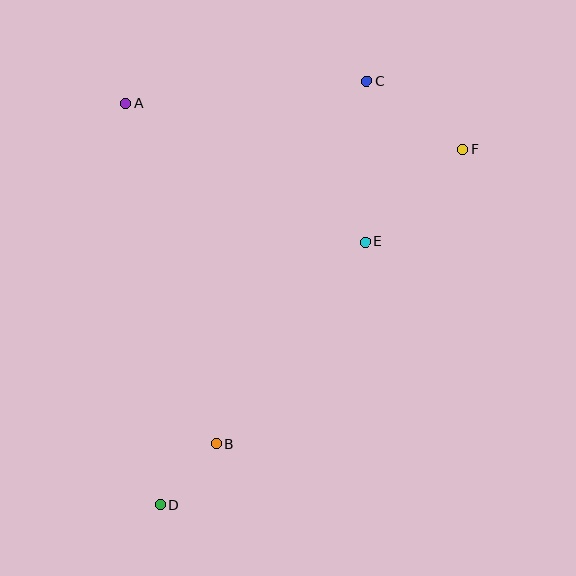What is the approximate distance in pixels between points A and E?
The distance between A and E is approximately 276 pixels.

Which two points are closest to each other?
Points B and D are closest to each other.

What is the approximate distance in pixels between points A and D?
The distance between A and D is approximately 403 pixels.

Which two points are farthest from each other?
Points C and D are farthest from each other.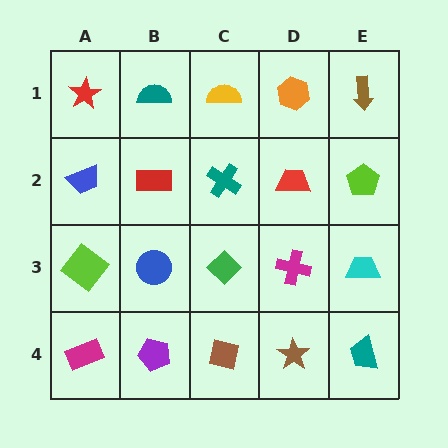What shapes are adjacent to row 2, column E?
A brown arrow (row 1, column E), a cyan trapezoid (row 3, column E), a red trapezoid (row 2, column D).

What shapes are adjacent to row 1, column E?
A lime pentagon (row 2, column E), an orange hexagon (row 1, column D).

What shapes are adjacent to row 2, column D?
An orange hexagon (row 1, column D), a magenta cross (row 3, column D), a teal cross (row 2, column C), a lime pentagon (row 2, column E).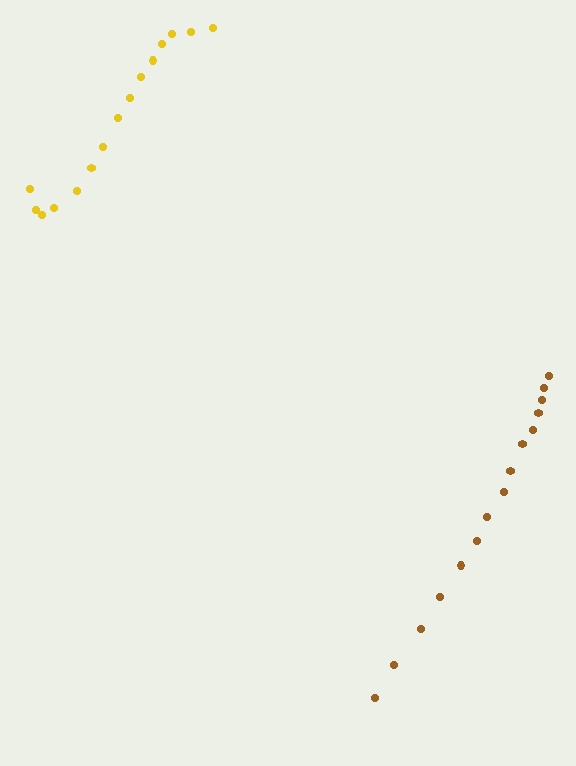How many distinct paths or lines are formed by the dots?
There are 2 distinct paths.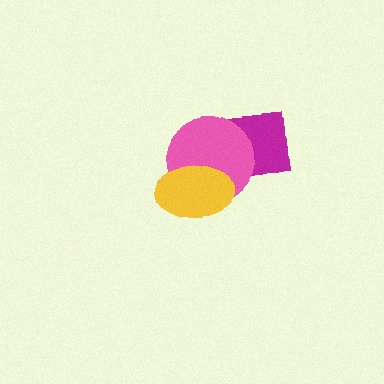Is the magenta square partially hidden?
Yes, it is partially covered by another shape.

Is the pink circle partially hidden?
Yes, it is partially covered by another shape.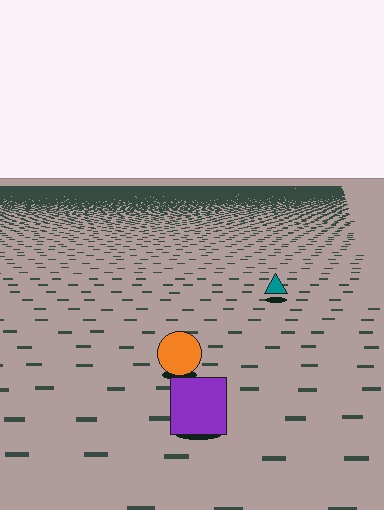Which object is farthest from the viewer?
The teal triangle is farthest from the viewer. It appears smaller and the ground texture around it is denser.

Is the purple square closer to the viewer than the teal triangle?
Yes. The purple square is closer — you can tell from the texture gradient: the ground texture is coarser near it.